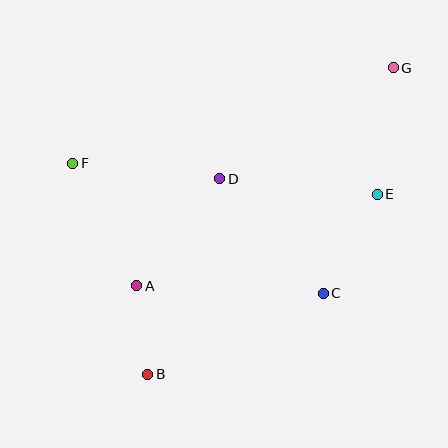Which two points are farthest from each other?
Points B and G are farthest from each other.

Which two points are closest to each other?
Points A and B are closest to each other.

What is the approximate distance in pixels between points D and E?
The distance between D and E is approximately 158 pixels.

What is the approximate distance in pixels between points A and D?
The distance between A and D is approximately 135 pixels.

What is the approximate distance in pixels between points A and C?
The distance between A and C is approximately 187 pixels.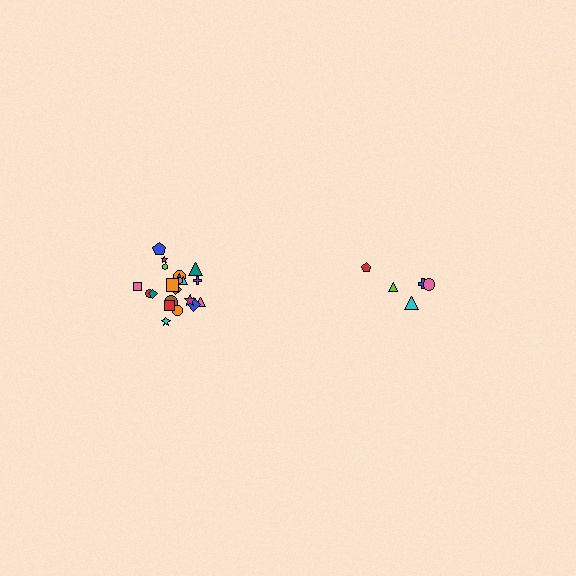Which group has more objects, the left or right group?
The left group.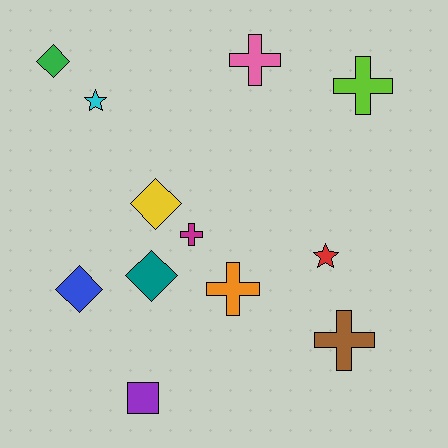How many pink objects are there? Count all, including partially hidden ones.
There is 1 pink object.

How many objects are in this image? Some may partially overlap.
There are 12 objects.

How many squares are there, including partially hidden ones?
There is 1 square.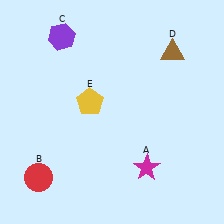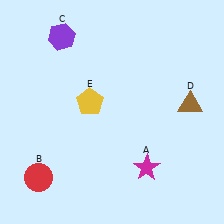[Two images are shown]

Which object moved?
The brown triangle (D) moved down.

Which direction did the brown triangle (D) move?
The brown triangle (D) moved down.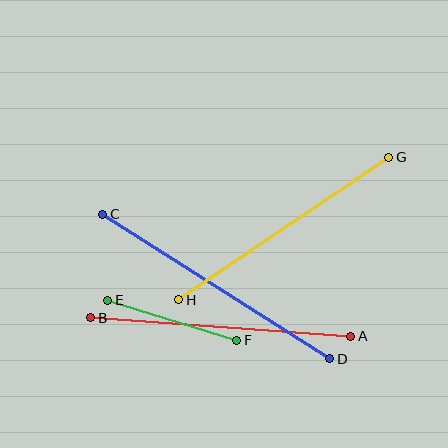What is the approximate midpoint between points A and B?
The midpoint is at approximately (221, 327) pixels.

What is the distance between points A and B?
The distance is approximately 261 pixels.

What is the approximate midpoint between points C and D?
The midpoint is at approximately (216, 287) pixels.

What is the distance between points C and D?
The distance is approximately 269 pixels.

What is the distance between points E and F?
The distance is approximately 135 pixels.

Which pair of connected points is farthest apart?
Points C and D are farthest apart.